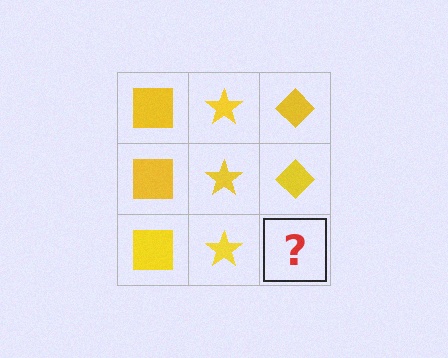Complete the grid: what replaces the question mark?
The question mark should be replaced with a yellow diamond.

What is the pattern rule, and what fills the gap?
The rule is that each column has a consistent shape. The gap should be filled with a yellow diamond.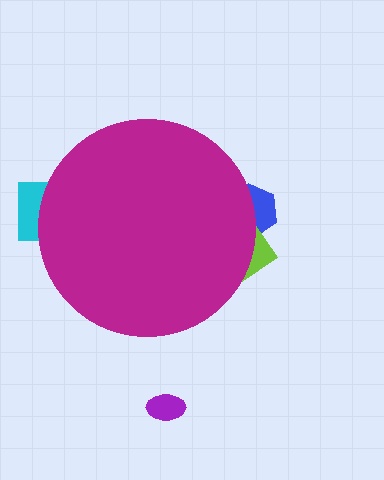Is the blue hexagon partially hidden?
Yes, the blue hexagon is partially hidden behind the magenta circle.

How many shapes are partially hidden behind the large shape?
3 shapes are partially hidden.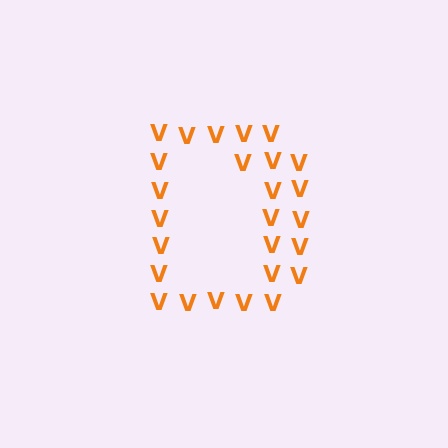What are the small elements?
The small elements are letter V's.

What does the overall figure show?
The overall figure shows the letter D.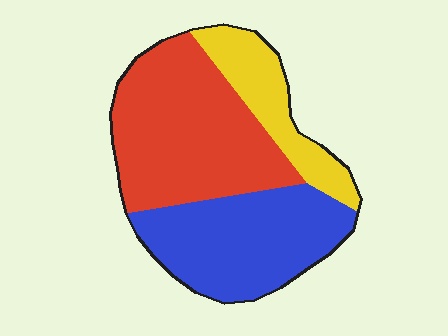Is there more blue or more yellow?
Blue.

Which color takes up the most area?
Red, at roughly 45%.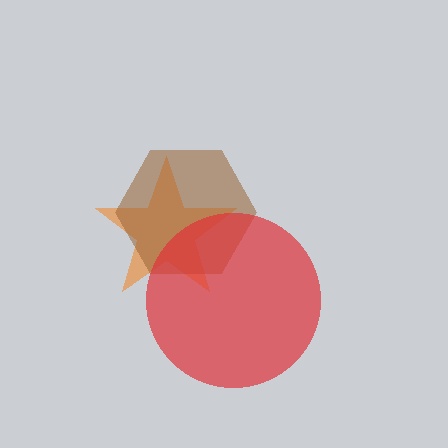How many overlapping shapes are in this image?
There are 3 overlapping shapes in the image.